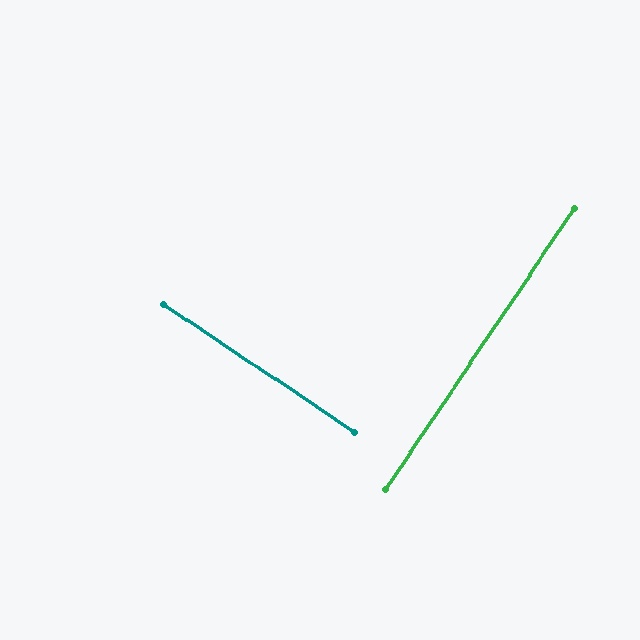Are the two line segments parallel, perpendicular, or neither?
Perpendicular — they meet at approximately 90°.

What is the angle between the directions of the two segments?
Approximately 90 degrees.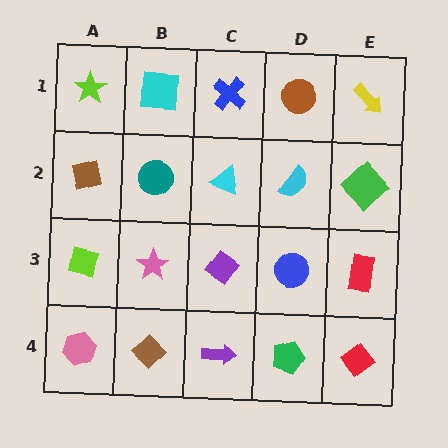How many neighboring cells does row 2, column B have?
4.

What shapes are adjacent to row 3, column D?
A cyan semicircle (row 2, column D), a green pentagon (row 4, column D), a purple diamond (row 3, column C), a red rectangle (row 3, column E).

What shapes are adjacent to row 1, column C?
A cyan triangle (row 2, column C), a cyan square (row 1, column B), a brown circle (row 1, column D).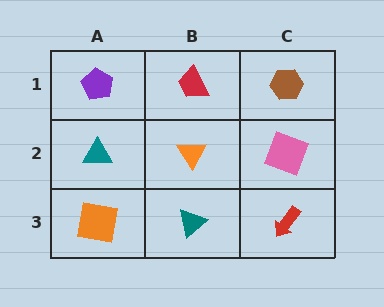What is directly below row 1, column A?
A teal triangle.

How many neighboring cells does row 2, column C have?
3.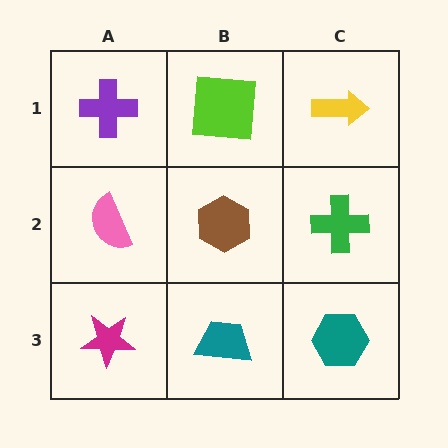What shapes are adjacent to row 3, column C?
A green cross (row 2, column C), a teal trapezoid (row 3, column B).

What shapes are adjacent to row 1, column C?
A green cross (row 2, column C), a lime square (row 1, column B).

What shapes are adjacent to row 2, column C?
A yellow arrow (row 1, column C), a teal hexagon (row 3, column C), a brown hexagon (row 2, column B).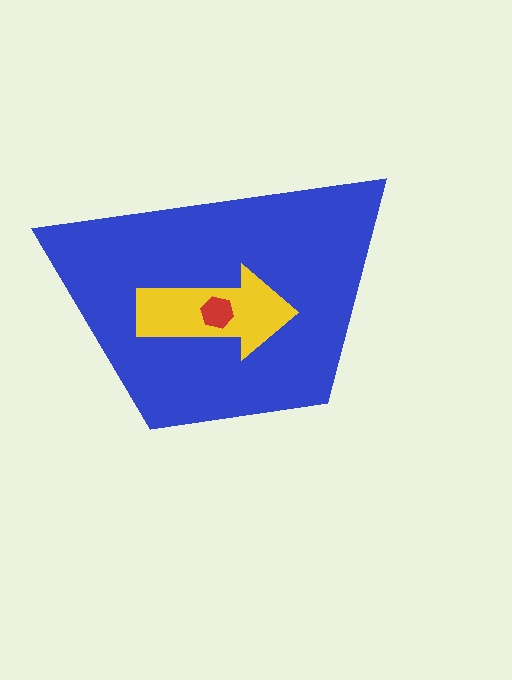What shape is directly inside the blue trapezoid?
The yellow arrow.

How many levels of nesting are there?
3.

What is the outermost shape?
The blue trapezoid.